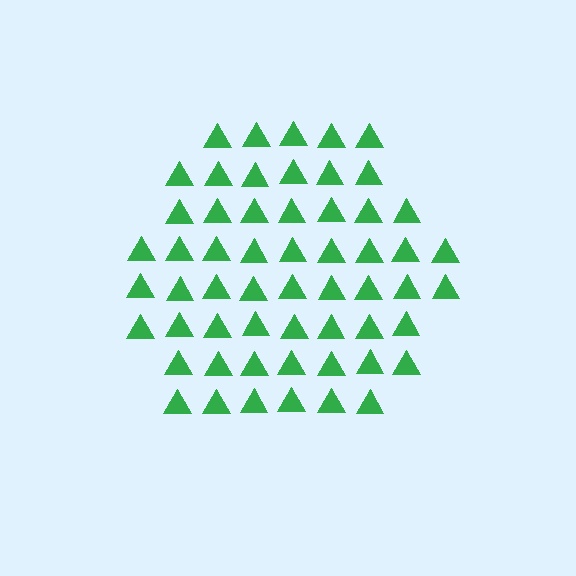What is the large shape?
The large shape is a hexagon.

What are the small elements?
The small elements are triangles.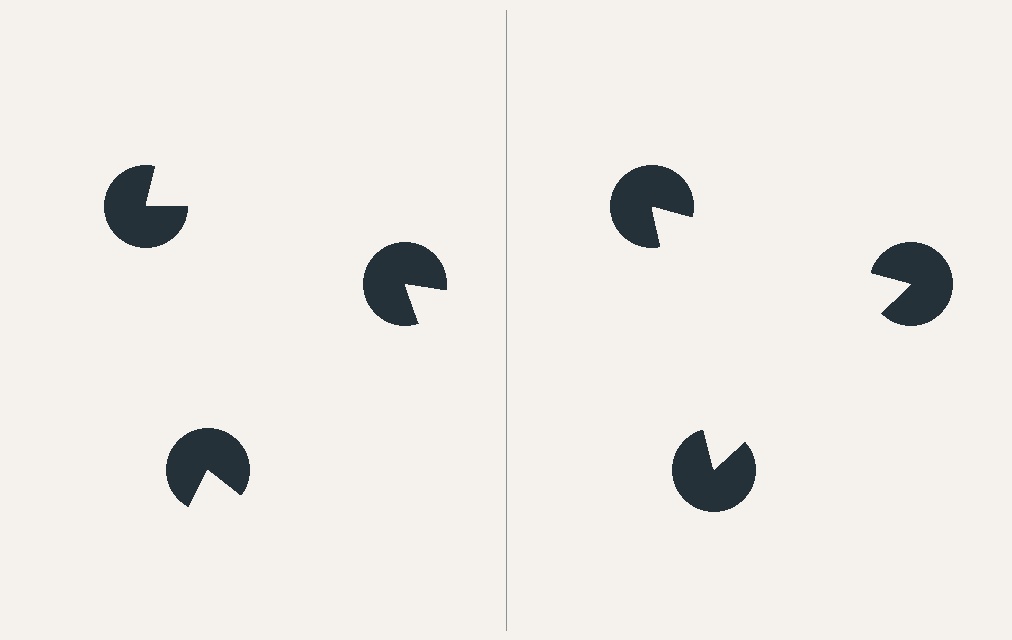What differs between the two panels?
The pac-man discs are positioned identically on both sides; only the wedge orientations differ. On the right they align to a triangle; on the left they are misaligned.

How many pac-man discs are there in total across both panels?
6 — 3 on each side.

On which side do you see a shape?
An illusory triangle appears on the right side. On the left side the wedge cuts are rotated, so no coherent shape forms.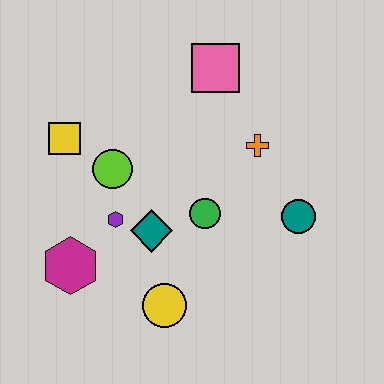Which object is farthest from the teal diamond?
The pink square is farthest from the teal diamond.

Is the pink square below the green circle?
No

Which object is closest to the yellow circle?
The teal diamond is closest to the yellow circle.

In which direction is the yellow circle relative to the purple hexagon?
The yellow circle is below the purple hexagon.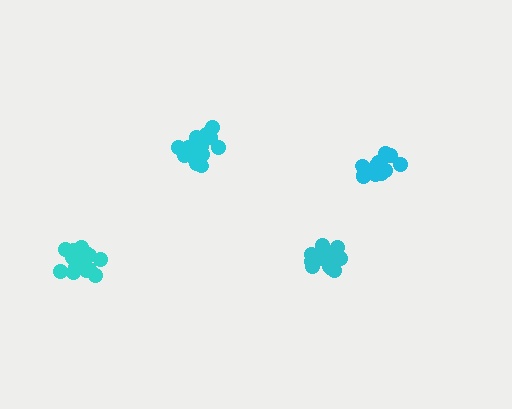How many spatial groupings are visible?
There are 4 spatial groupings.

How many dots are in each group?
Group 1: 14 dots, Group 2: 19 dots, Group 3: 19 dots, Group 4: 19 dots (71 total).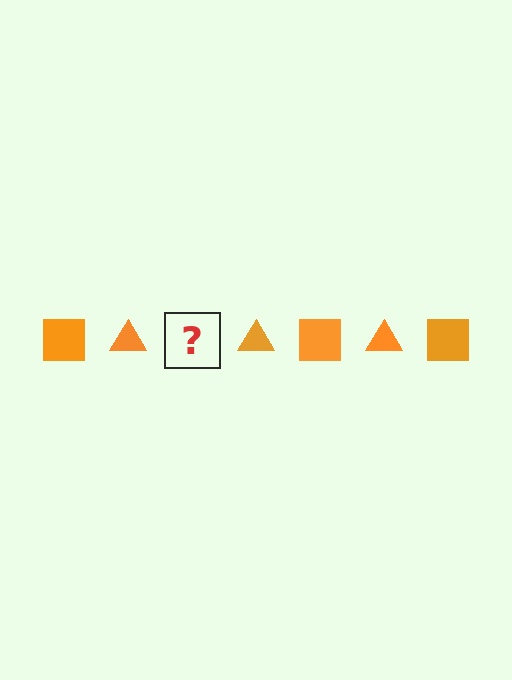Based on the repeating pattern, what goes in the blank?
The blank should be an orange square.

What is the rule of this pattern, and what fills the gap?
The rule is that the pattern cycles through square, triangle shapes in orange. The gap should be filled with an orange square.